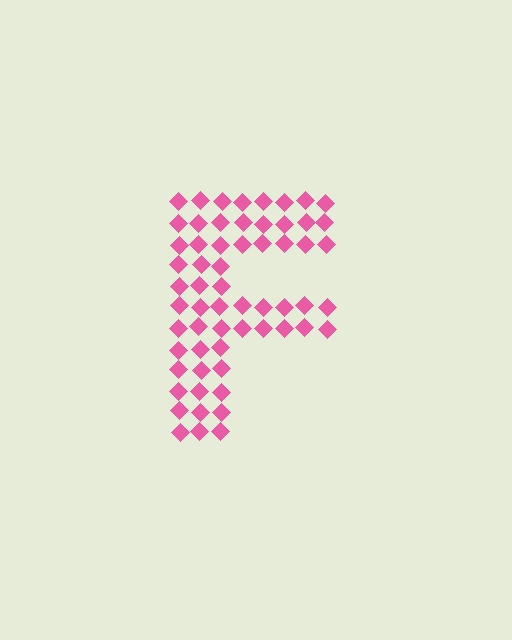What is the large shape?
The large shape is the letter F.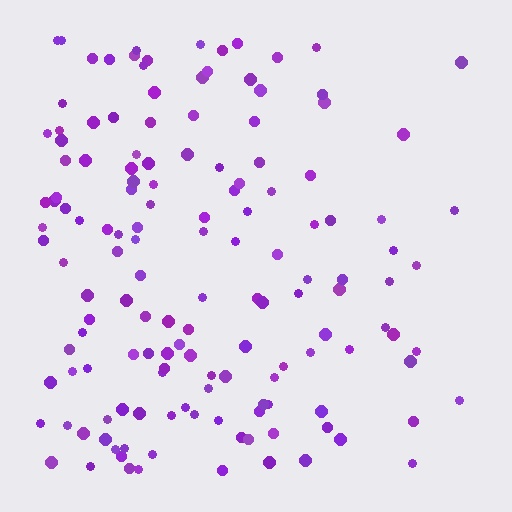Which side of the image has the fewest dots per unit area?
The right.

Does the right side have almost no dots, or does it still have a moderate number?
Still a moderate number, just noticeably fewer than the left.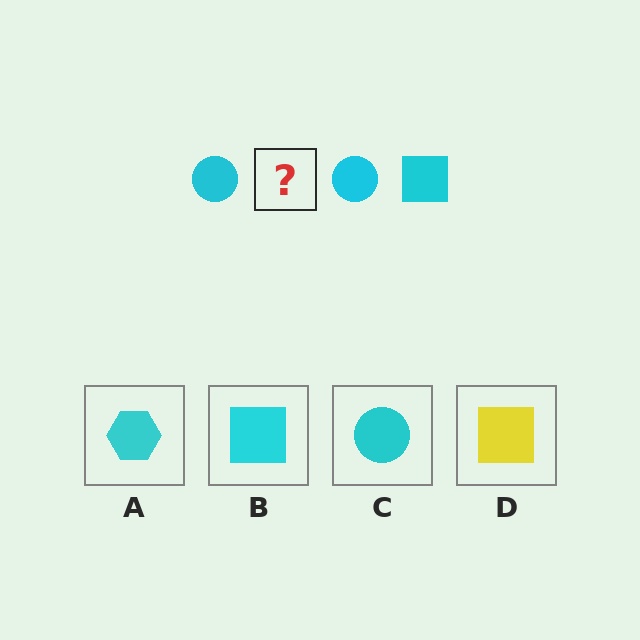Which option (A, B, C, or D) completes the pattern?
B.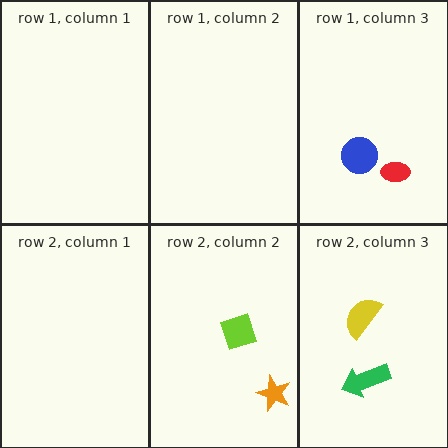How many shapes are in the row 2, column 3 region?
2.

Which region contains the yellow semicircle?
The row 2, column 3 region.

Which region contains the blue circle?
The row 1, column 3 region.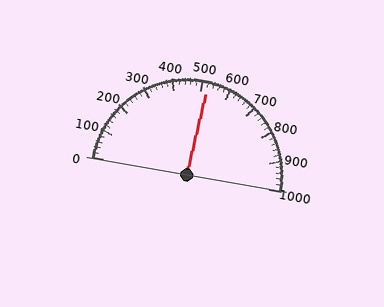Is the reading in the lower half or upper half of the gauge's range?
The reading is in the upper half of the range (0 to 1000).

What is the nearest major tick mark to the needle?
The nearest major tick mark is 500.